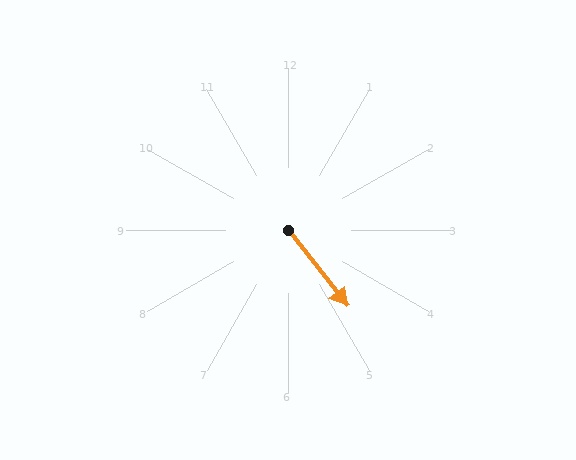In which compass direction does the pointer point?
Southeast.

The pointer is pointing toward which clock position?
Roughly 5 o'clock.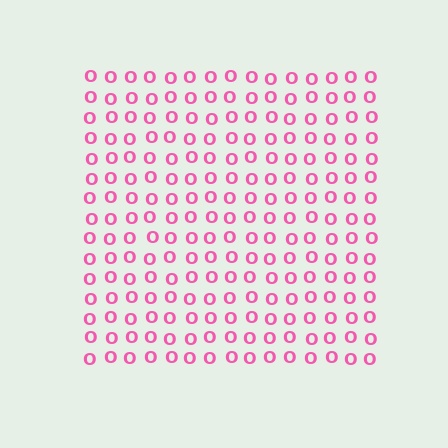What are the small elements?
The small elements are letter O's.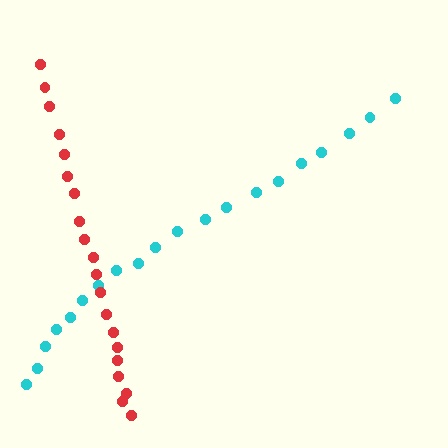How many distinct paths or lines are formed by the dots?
There are 2 distinct paths.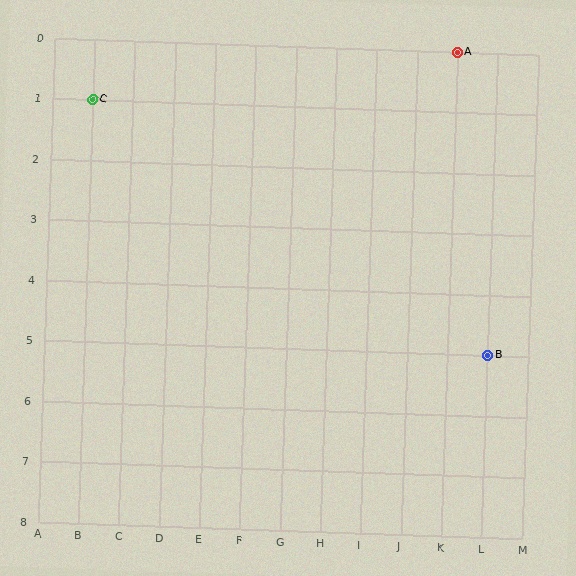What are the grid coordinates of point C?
Point C is at grid coordinates (B, 1).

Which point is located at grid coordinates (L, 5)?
Point B is at (L, 5).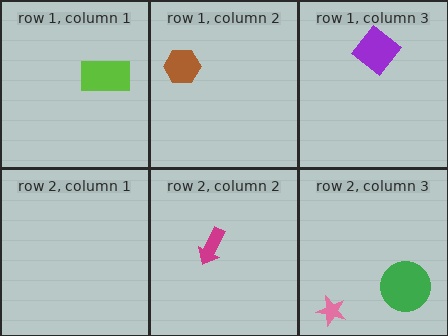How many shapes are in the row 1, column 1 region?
1.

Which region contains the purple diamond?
The row 1, column 3 region.